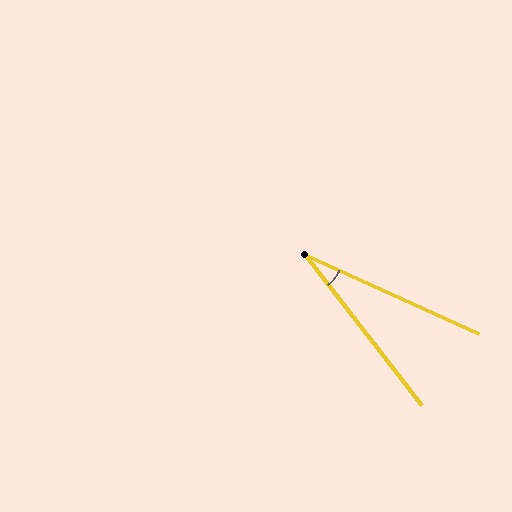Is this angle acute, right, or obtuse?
It is acute.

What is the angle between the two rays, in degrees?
Approximately 28 degrees.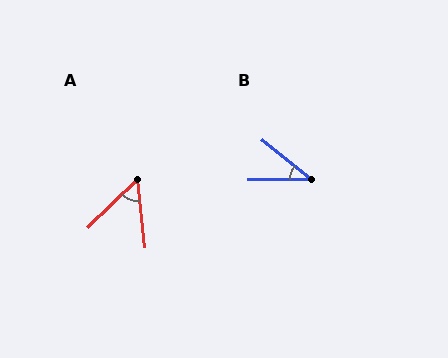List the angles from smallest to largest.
B (39°), A (52°).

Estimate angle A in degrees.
Approximately 52 degrees.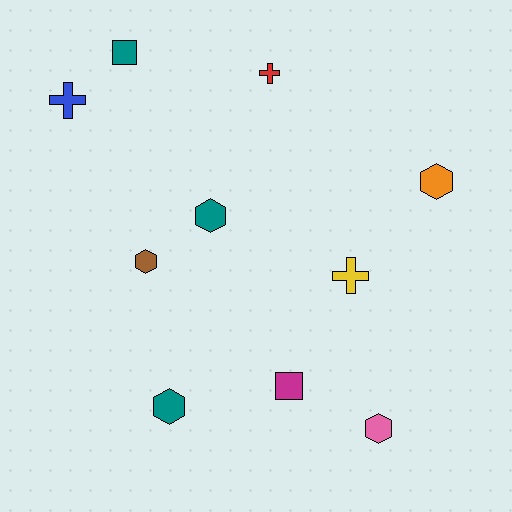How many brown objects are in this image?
There is 1 brown object.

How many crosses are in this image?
There are 3 crosses.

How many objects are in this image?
There are 10 objects.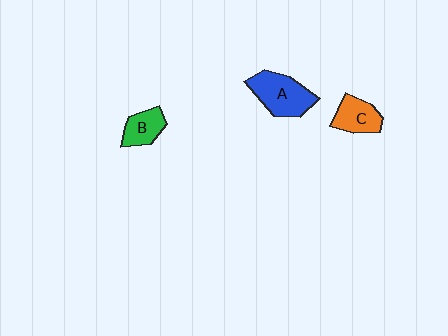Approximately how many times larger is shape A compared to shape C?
Approximately 1.5 times.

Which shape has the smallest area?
Shape B (green).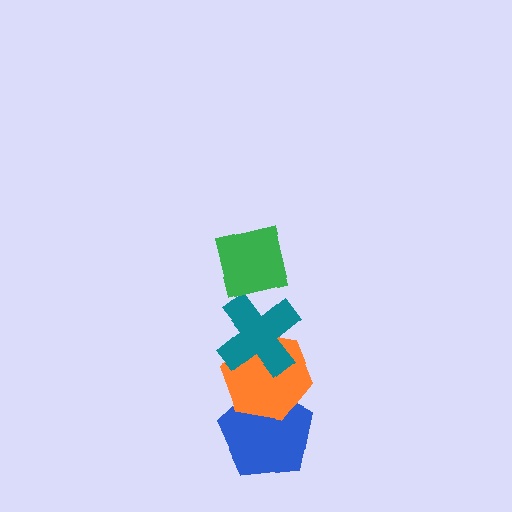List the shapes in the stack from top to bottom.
From top to bottom: the green square, the teal cross, the orange hexagon, the blue pentagon.